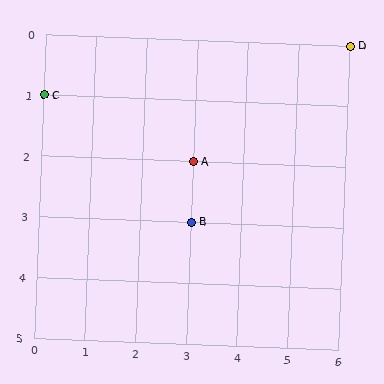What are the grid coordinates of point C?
Point C is at grid coordinates (0, 1).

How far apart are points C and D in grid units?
Points C and D are 6 columns and 1 row apart (about 6.1 grid units diagonally).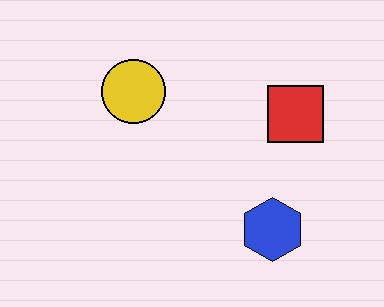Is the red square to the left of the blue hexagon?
No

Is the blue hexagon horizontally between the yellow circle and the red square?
Yes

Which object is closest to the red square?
The blue hexagon is closest to the red square.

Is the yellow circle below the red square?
No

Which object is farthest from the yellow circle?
The blue hexagon is farthest from the yellow circle.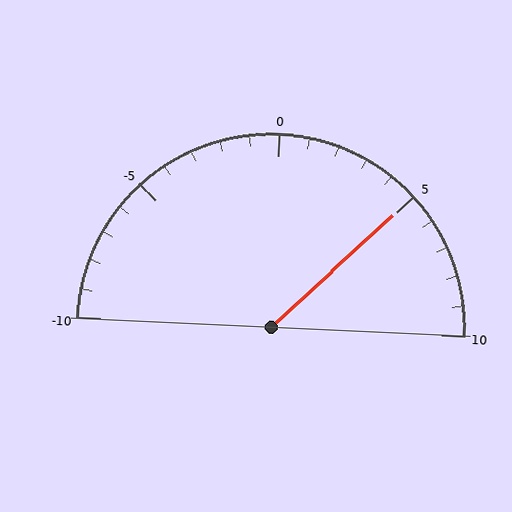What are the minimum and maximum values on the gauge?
The gauge ranges from -10 to 10.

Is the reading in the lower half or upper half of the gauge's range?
The reading is in the upper half of the range (-10 to 10).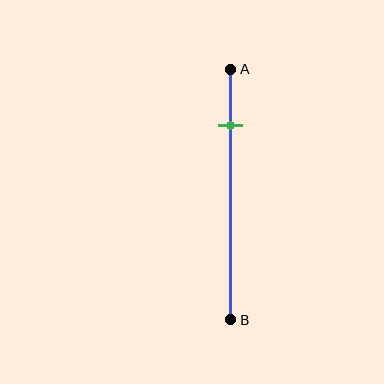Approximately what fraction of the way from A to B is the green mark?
The green mark is approximately 20% of the way from A to B.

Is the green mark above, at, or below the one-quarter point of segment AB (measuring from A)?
The green mark is approximately at the one-quarter point of segment AB.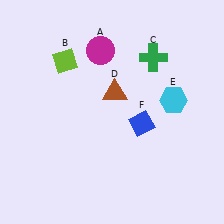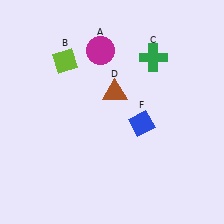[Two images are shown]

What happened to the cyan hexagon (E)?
The cyan hexagon (E) was removed in Image 2. It was in the top-right area of Image 1.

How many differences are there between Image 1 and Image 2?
There is 1 difference between the two images.